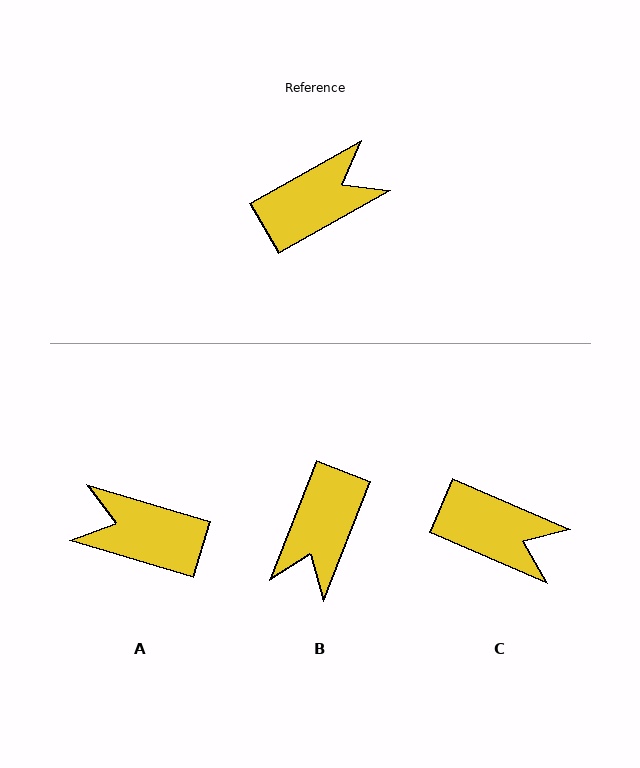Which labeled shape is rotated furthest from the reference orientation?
B, about 141 degrees away.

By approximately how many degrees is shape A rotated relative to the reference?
Approximately 134 degrees counter-clockwise.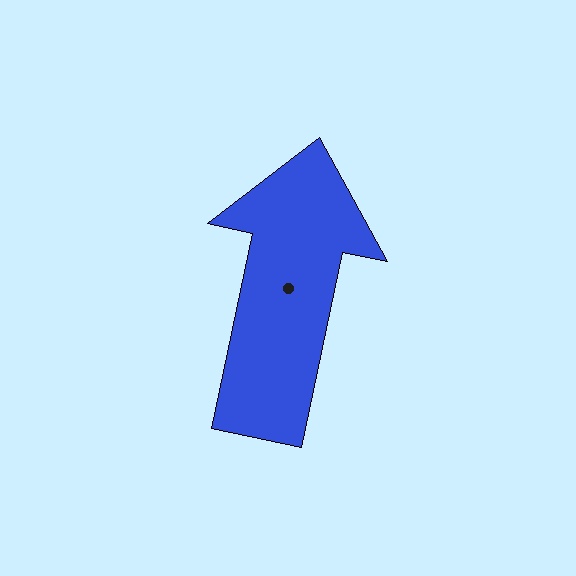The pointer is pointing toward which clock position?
Roughly 12 o'clock.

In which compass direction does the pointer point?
North.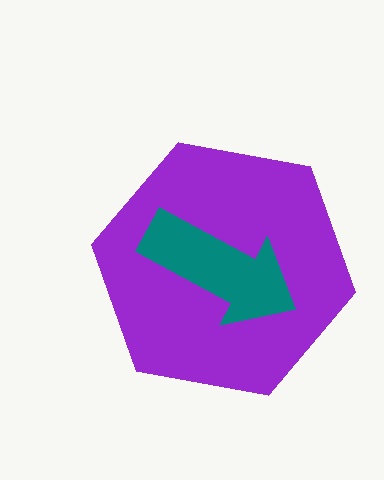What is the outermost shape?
The purple hexagon.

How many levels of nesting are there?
2.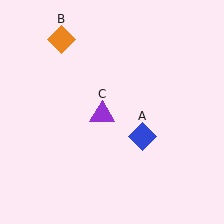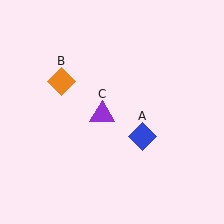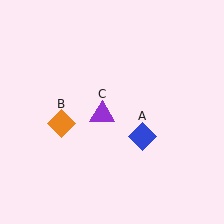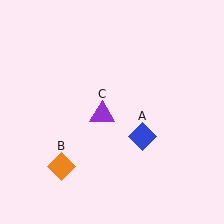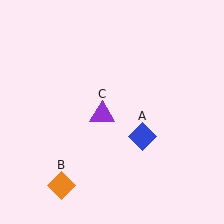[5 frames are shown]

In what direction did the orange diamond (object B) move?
The orange diamond (object B) moved down.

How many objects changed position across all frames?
1 object changed position: orange diamond (object B).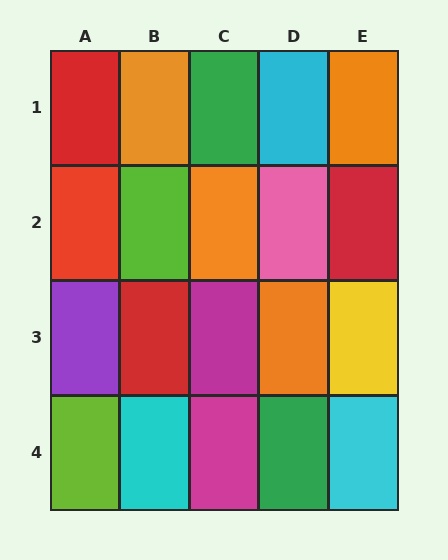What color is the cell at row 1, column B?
Orange.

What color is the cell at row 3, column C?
Magenta.